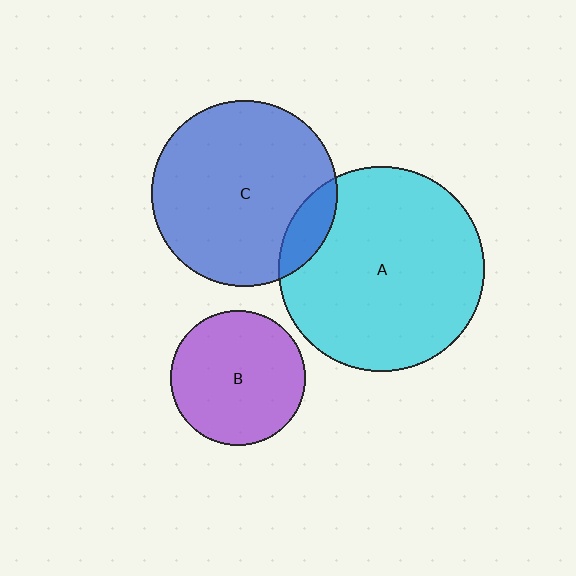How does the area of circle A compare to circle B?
Approximately 2.3 times.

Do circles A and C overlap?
Yes.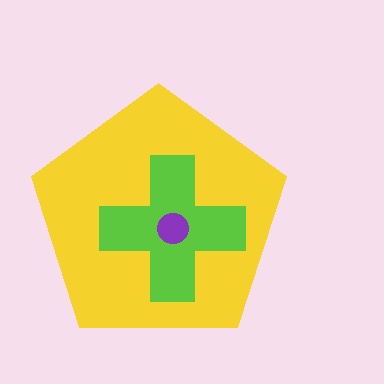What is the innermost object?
The purple circle.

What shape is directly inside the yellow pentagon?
The lime cross.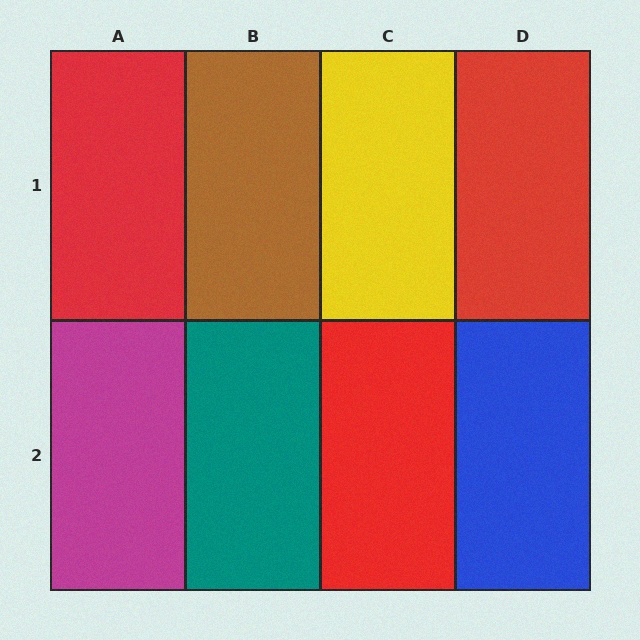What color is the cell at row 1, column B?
Brown.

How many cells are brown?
1 cell is brown.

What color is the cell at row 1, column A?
Red.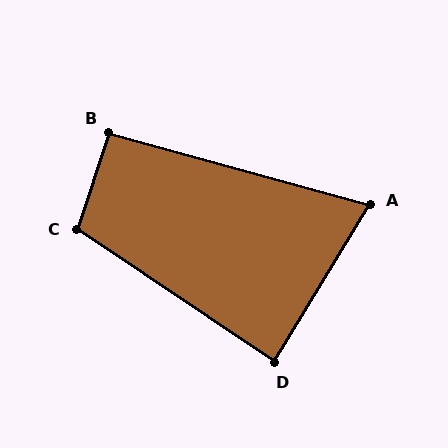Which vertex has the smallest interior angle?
A, at approximately 74 degrees.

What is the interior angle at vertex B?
Approximately 93 degrees (approximately right).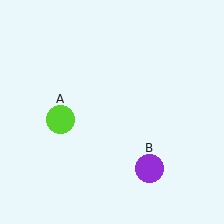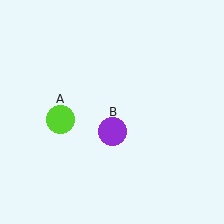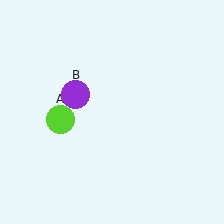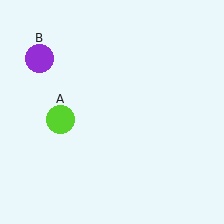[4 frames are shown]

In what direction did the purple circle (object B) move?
The purple circle (object B) moved up and to the left.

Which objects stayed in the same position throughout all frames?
Lime circle (object A) remained stationary.